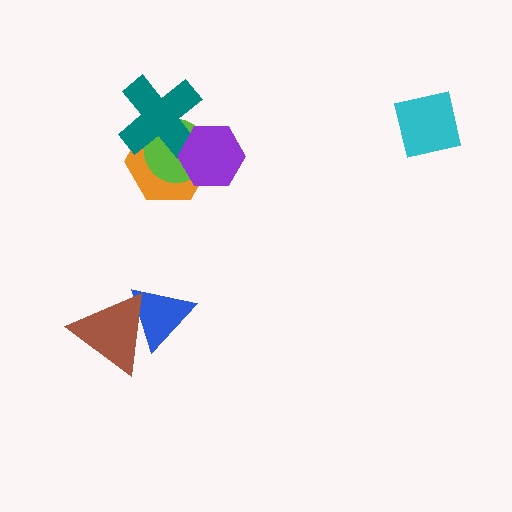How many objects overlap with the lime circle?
3 objects overlap with the lime circle.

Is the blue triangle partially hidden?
Yes, it is partially covered by another shape.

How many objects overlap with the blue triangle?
1 object overlaps with the blue triangle.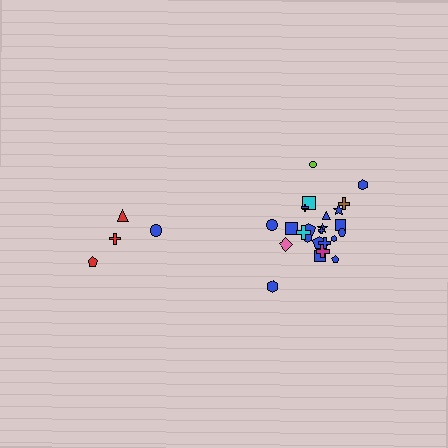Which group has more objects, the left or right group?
The right group.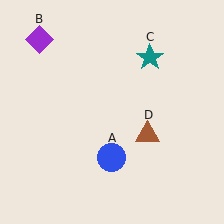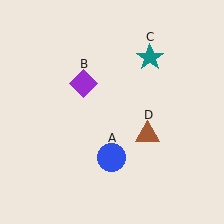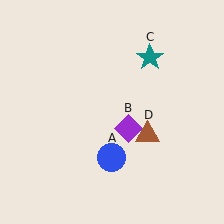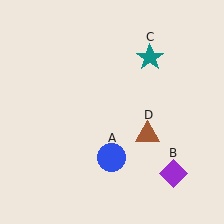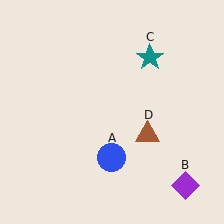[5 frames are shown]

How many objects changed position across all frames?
1 object changed position: purple diamond (object B).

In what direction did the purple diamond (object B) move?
The purple diamond (object B) moved down and to the right.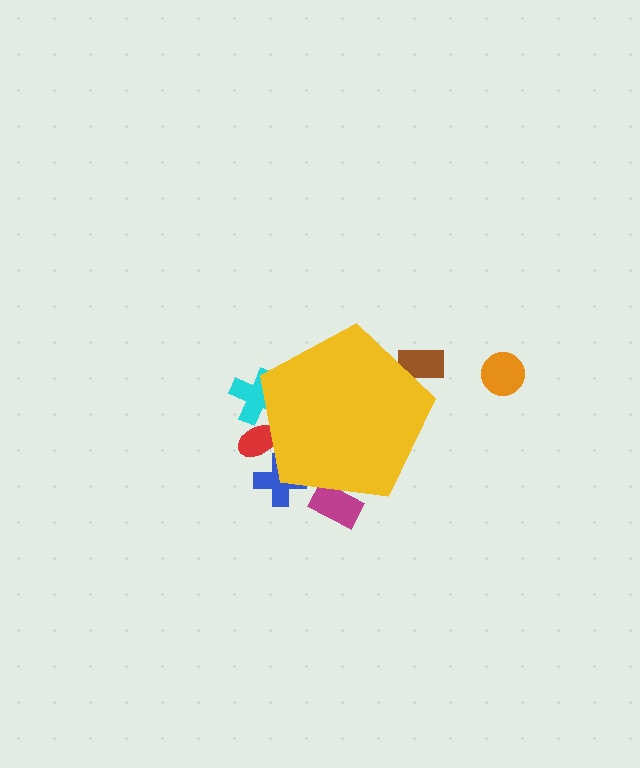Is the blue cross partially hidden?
Yes, the blue cross is partially hidden behind the yellow pentagon.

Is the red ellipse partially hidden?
Yes, the red ellipse is partially hidden behind the yellow pentagon.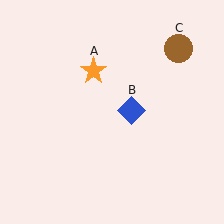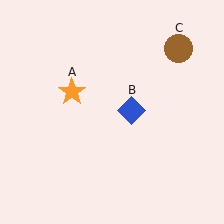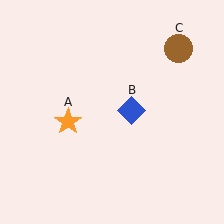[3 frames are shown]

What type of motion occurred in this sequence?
The orange star (object A) rotated counterclockwise around the center of the scene.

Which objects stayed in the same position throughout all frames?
Blue diamond (object B) and brown circle (object C) remained stationary.